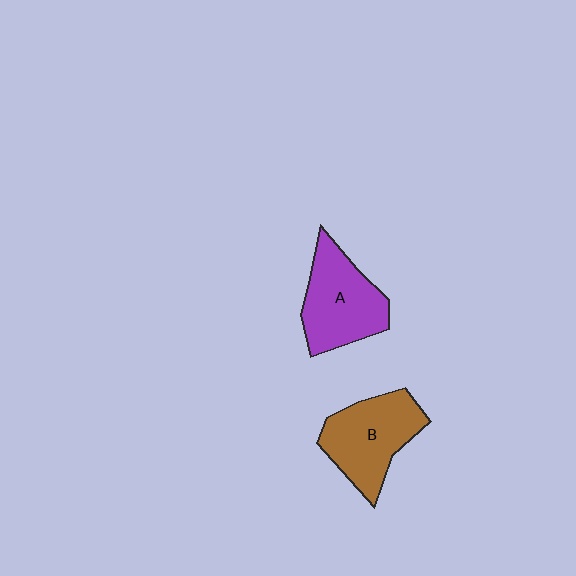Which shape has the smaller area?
Shape A (purple).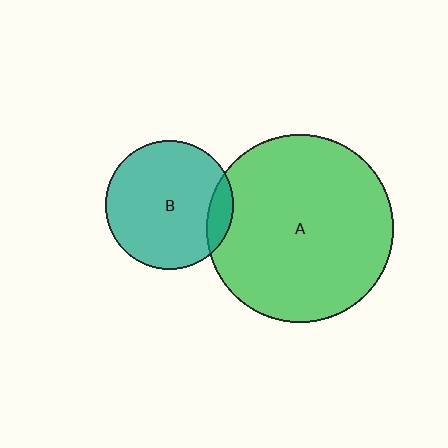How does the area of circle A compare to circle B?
Approximately 2.1 times.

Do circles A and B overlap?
Yes.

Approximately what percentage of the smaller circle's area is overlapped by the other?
Approximately 10%.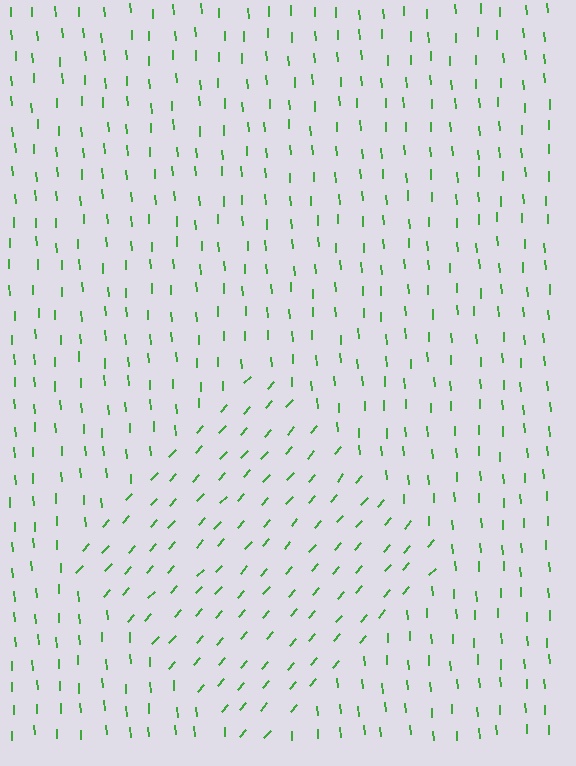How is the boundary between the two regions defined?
The boundary is defined purely by a change in line orientation (approximately 45 degrees difference). All lines are the same color and thickness.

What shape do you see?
I see a diamond.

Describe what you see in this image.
The image is filled with small green line segments. A diamond region in the image has lines oriented differently from the surrounding lines, creating a visible texture boundary.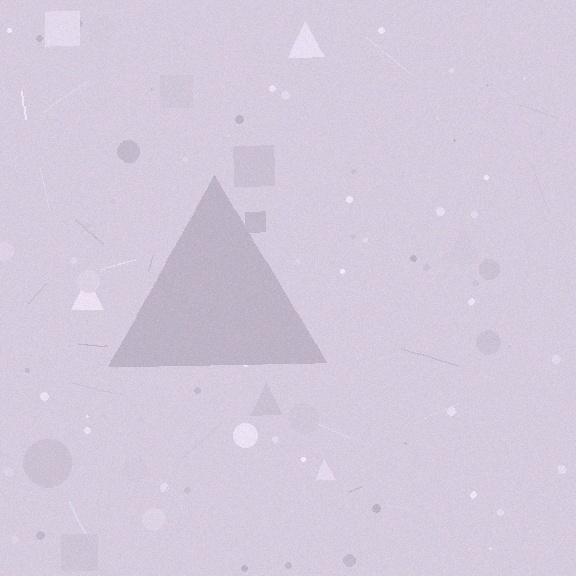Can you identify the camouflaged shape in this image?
The camouflaged shape is a triangle.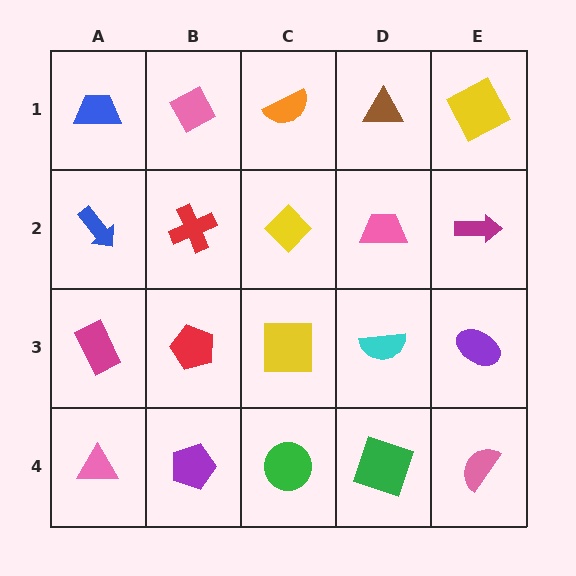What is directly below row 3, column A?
A pink triangle.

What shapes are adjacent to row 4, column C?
A yellow square (row 3, column C), a purple pentagon (row 4, column B), a green square (row 4, column D).